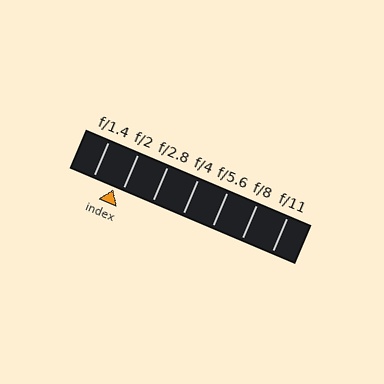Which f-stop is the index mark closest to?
The index mark is closest to f/2.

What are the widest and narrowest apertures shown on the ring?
The widest aperture shown is f/1.4 and the narrowest is f/11.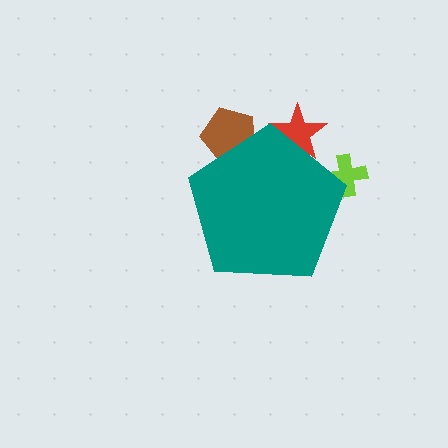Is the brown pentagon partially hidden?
Yes, the brown pentagon is partially hidden behind the teal pentagon.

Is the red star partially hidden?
Yes, the red star is partially hidden behind the teal pentagon.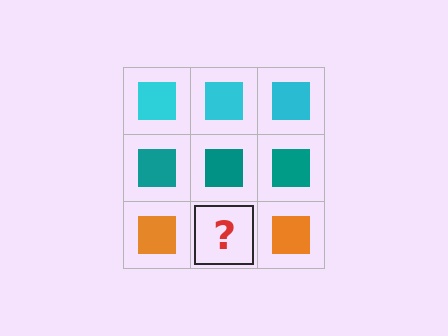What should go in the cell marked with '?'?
The missing cell should contain an orange square.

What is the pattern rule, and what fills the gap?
The rule is that each row has a consistent color. The gap should be filled with an orange square.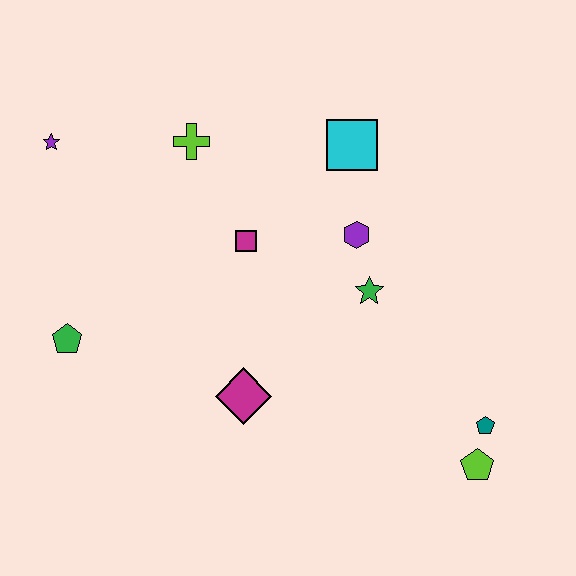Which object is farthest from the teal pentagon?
The purple star is farthest from the teal pentagon.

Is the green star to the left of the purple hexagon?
No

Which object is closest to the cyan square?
The purple hexagon is closest to the cyan square.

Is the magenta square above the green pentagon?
Yes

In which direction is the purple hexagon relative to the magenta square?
The purple hexagon is to the right of the magenta square.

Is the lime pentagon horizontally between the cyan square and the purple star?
No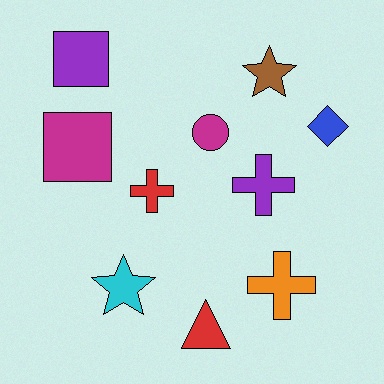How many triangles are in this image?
There is 1 triangle.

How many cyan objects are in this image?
There is 1 cyan object.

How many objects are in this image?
There are 10 objects.